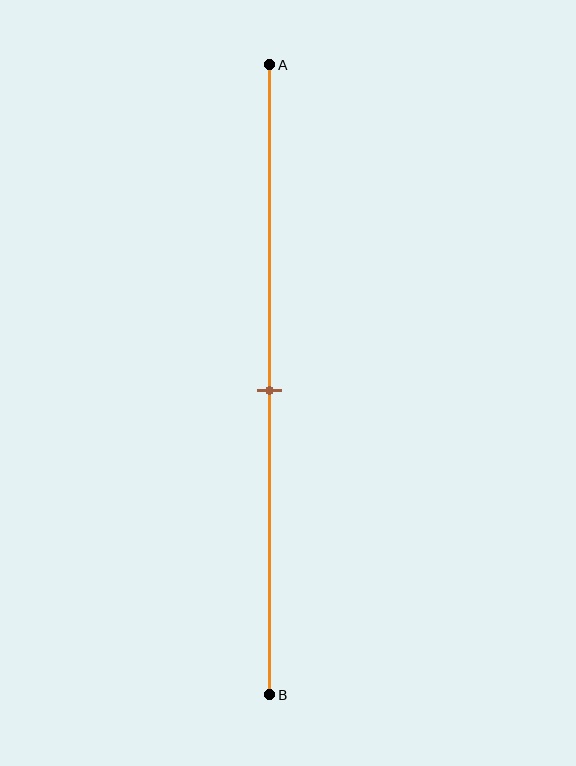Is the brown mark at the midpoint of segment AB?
Yes, the mark is approximately at the midpoint.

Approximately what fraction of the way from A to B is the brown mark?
The brown mark is approximately 50% of the way from A to B.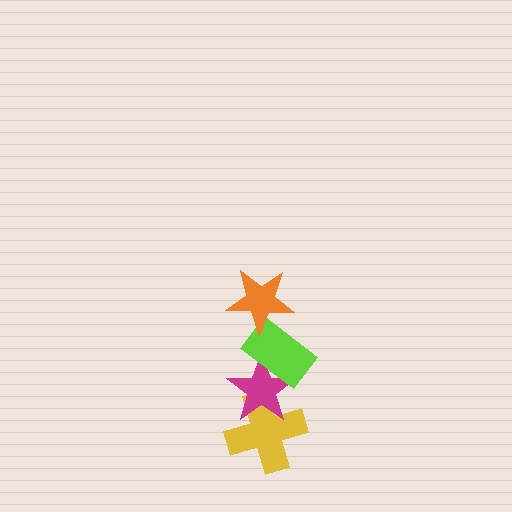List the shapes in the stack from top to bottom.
From top to bottom: the orange star, the lime rectangle, the magenta star, the yellow cross.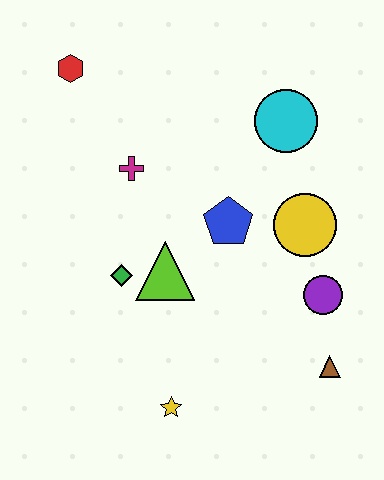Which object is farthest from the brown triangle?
The red hexagon is farthest from the brown triangle.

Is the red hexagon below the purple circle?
No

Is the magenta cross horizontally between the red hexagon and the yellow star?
Yes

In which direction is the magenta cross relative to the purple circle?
The magenta cross is to the left of the purple circle.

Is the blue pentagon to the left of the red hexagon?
No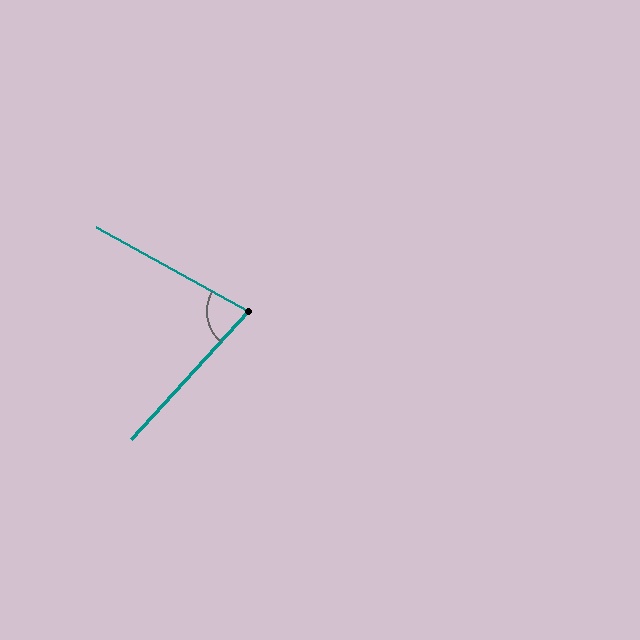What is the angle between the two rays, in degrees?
Approximately 77 degrees.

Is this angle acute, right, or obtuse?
It is acute.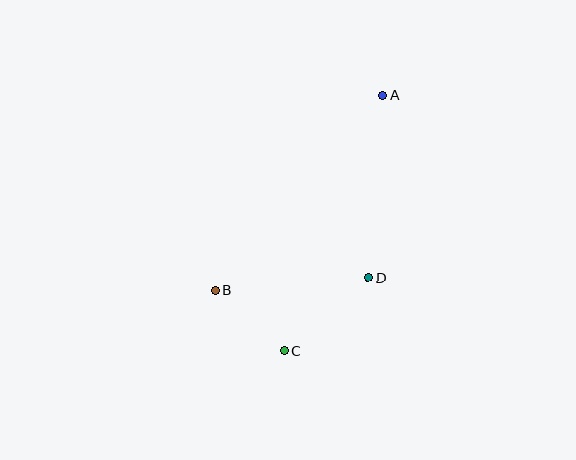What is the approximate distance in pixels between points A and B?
The distance between A and B is approximately 257 pixels.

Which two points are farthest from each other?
Points A and C are farthest from each other.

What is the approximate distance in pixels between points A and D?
The distance between A and D is approximately 183 pixels.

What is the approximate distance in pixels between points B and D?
The distance between B and D is approximately 153 pixels.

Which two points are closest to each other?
Points B and C are closest to each other.